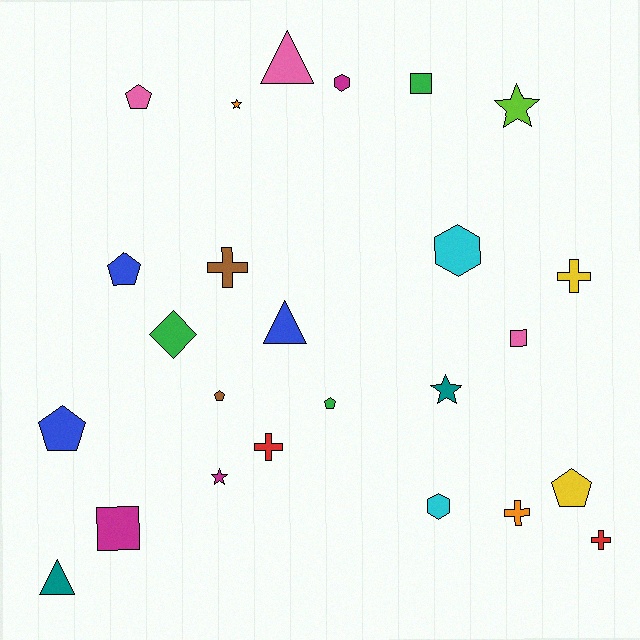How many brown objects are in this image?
There are 2 brown objects.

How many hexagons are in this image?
There are 3 hexagons.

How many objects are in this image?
There are 25 objects.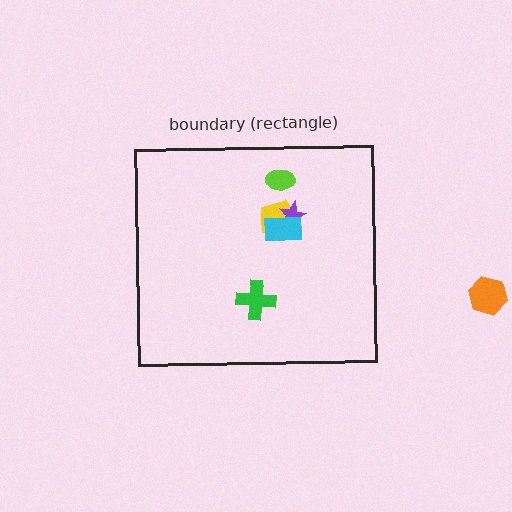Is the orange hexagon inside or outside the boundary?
Outside.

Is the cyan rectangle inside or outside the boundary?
Inside.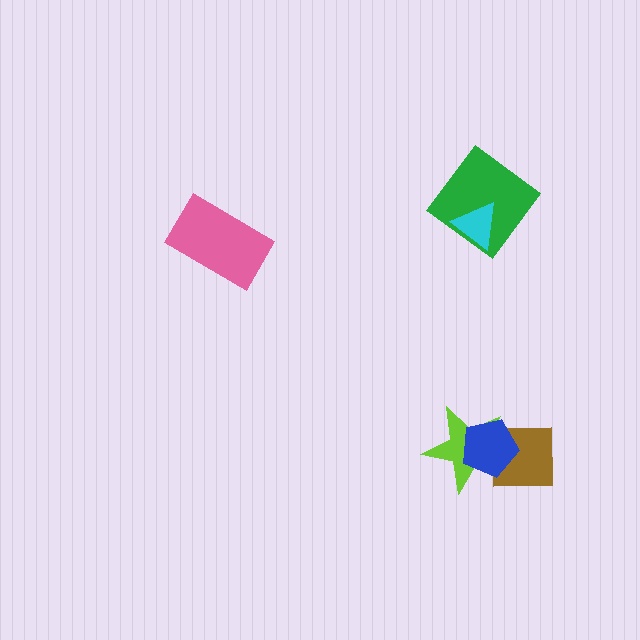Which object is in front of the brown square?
The blue pentagon is in front of the brown square.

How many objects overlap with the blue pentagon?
2 objects overlap with the blue pentagon.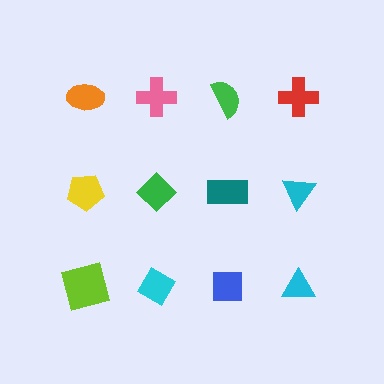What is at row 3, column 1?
A lime square.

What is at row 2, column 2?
A green diamond.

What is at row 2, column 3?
A teal rectangle.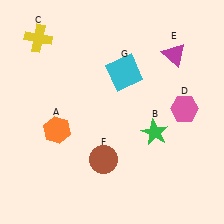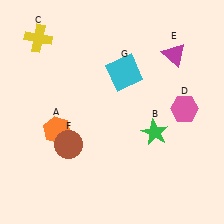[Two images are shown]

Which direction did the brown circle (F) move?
The brown circle (F) moved left.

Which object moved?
The brown circle (F) moved left.